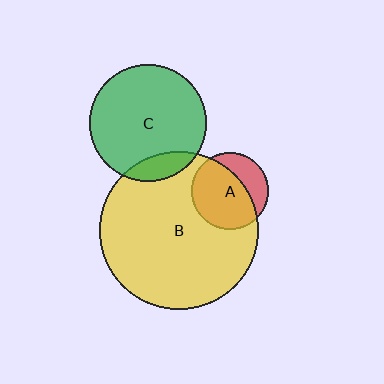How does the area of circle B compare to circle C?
Approximately 1.8 times.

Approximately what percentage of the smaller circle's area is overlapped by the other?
Approximately 70%.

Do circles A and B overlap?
Yes.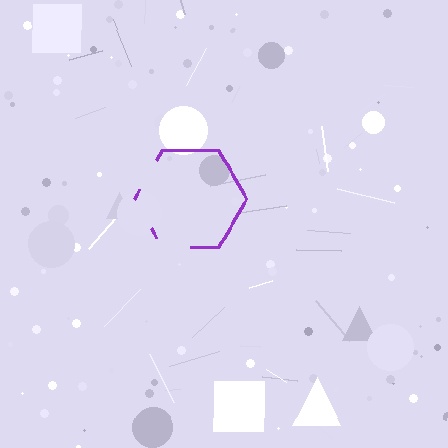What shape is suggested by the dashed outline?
The dashed outline suggests a hexagon.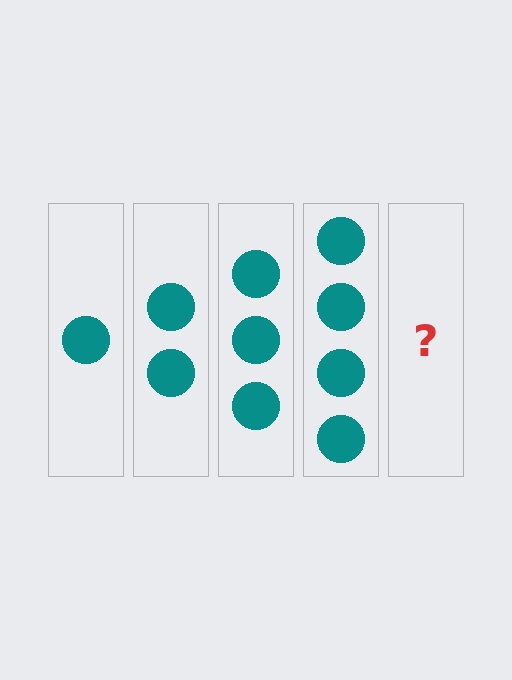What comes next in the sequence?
The next element should be 5 circles.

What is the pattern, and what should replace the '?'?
The pattern is that each step adds one more circle. The '?' should be 5 circles.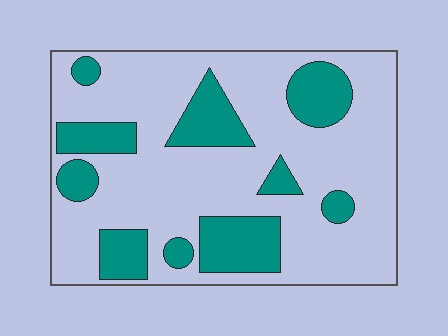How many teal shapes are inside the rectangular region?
10.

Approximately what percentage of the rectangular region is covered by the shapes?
Approximately 25%.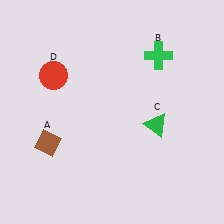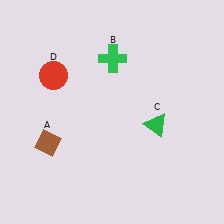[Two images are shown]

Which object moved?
The green cross (B) moved left.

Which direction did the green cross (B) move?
The green cross (B) moved left.